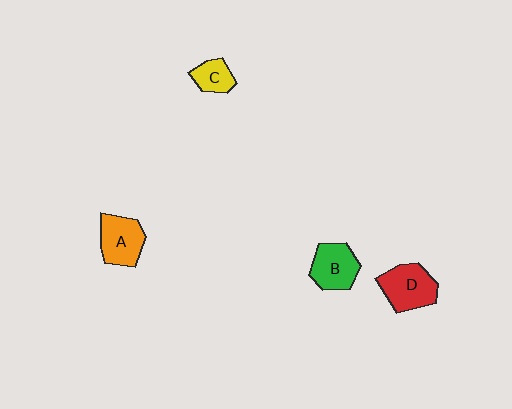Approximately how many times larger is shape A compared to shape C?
Approximately 1.7 times.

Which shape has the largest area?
Shape D (red).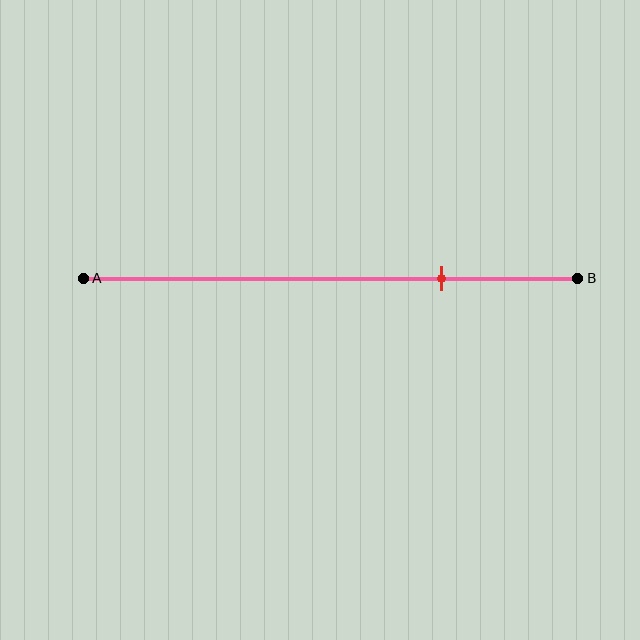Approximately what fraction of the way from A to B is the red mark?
The red mark is approximately 70% of the way from A to B.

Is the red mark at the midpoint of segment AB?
No, the mark is at about 70% from A, not at the 50% midpoint.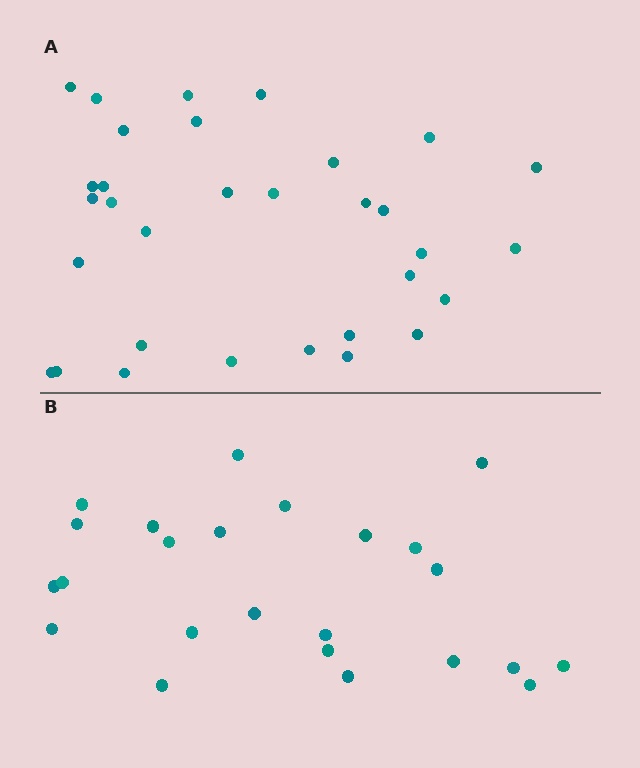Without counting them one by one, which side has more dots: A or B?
Region A (the top region) has more dots.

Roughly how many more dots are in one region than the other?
Region A has roughly 8 or so more dots than region B.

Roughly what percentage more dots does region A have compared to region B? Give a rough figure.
About 35% more.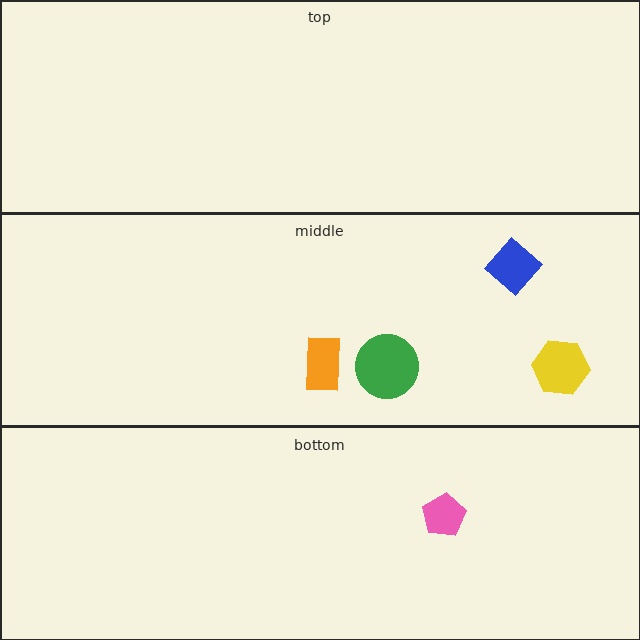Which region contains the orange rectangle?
The middle region.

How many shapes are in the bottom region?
1.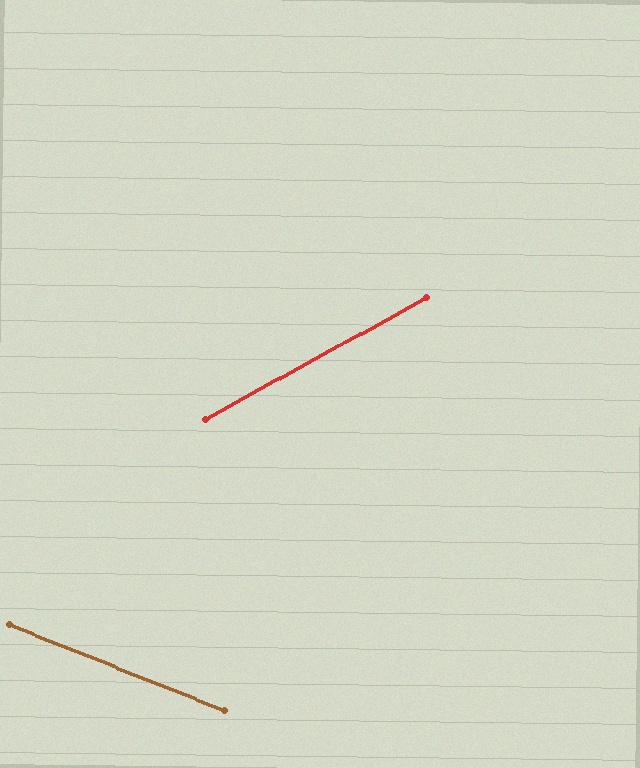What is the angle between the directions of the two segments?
Approximately 50 degrees.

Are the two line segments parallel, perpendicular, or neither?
Neither parallel nor perpendicular — they differ by about 50°.